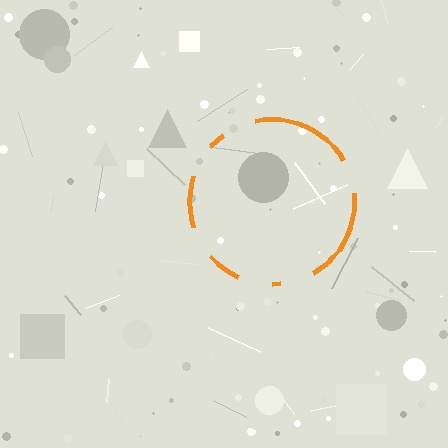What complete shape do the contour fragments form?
The contour fragments form a circle.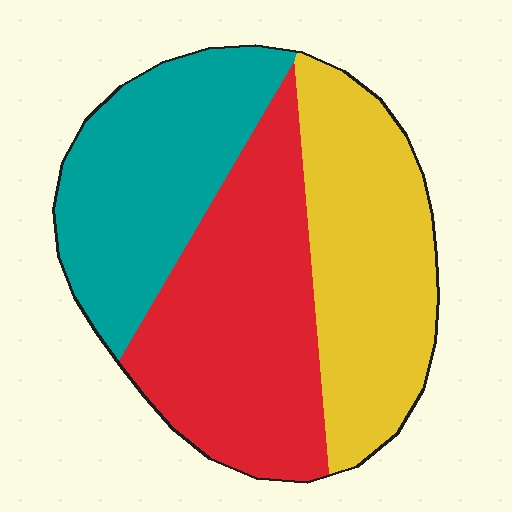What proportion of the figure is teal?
Teal takes up about one third (1/3) of the figure.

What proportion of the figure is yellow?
Yellow takes up between a quarter and a half of the figure.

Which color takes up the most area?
Red, at roughly 35%.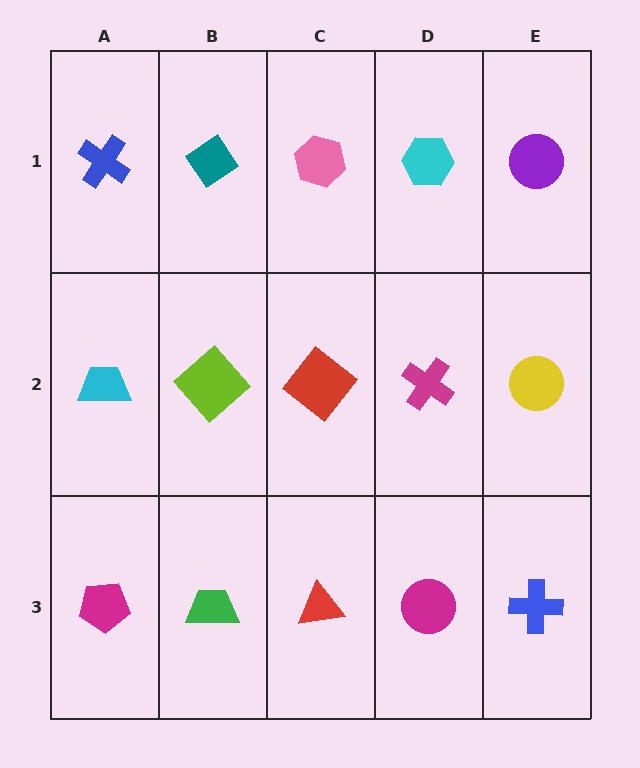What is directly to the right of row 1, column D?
A purple circle.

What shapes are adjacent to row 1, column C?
A red diamond (row 2, column C), a teal diamond (row 1, column B), a cyan hexagon (row 1, column D).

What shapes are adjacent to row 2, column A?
A blue cross (row 1, column A), a magenta pentagon (row 3, column A), a lime diamond (row 2, column B).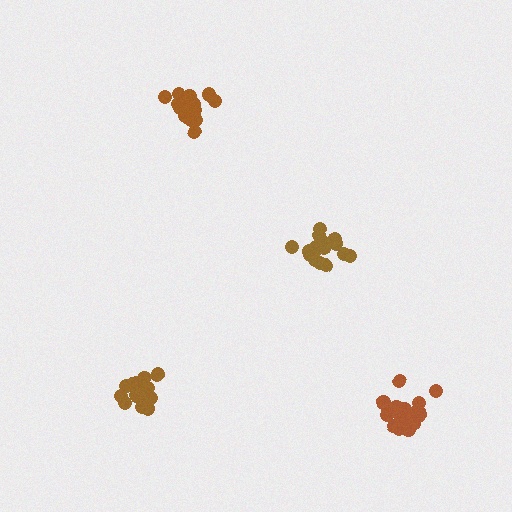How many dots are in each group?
Group 1: 15 dots, Group 2: 20 dots, Group 3: 16 dots, Group 4: 19 dots (70 total).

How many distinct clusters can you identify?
There are 4 distinct clusters.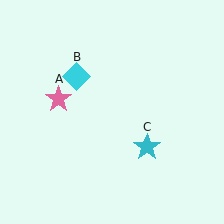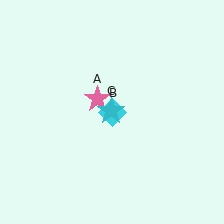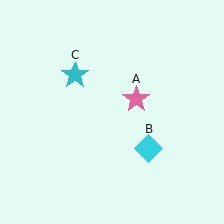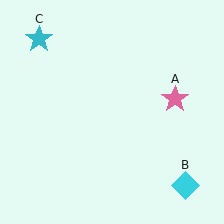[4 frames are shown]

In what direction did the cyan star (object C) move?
The cyan star (object C) moved up and to the left.